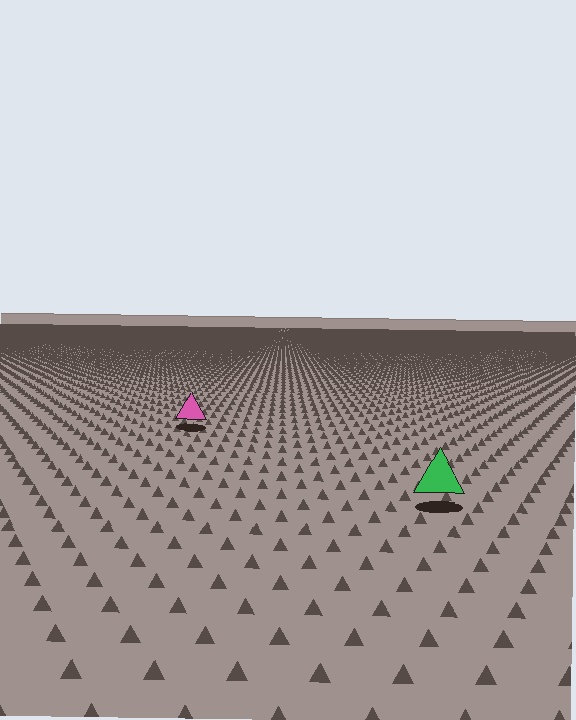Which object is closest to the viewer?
The green triangle is closest. The texture marks near it are larger and more spread out.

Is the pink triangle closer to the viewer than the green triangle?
No. The green triangle is closer — you can tell from the texture gradient: the ground texture is coarser near it.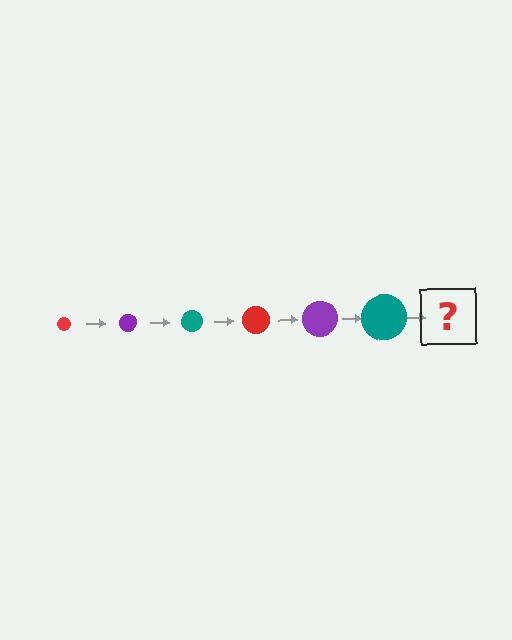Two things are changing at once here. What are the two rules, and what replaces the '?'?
The two rules are that the circle grows larger each step and the color cycles through red, purple, and teal. The '?' should be a red circle, larger than the previous one.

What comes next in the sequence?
The next element should be a red circle, larger than the previous one.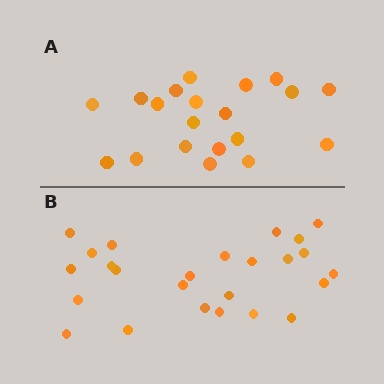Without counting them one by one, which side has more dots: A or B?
Region B (the bottom region) has more dots.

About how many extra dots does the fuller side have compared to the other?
Region B has about 5 more dots than region A.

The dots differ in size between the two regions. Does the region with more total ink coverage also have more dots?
No. Region A has more total ink coverage because its dots are larger, but region B actually contains more individual dots. Total area can be misleading — the number of items is what matters here.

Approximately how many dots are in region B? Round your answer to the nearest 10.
About 20 dots. (The exact count is 25, which rounds to 20.)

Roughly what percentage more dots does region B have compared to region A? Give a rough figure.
About 25% more.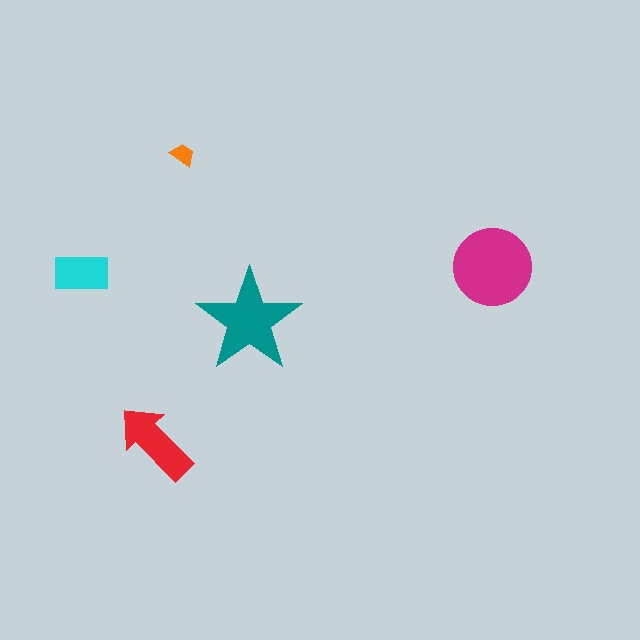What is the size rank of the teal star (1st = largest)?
2nd.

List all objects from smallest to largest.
The orange trapezoid, the cyan rectangle, the red arrow, the teal star, the magenta circle.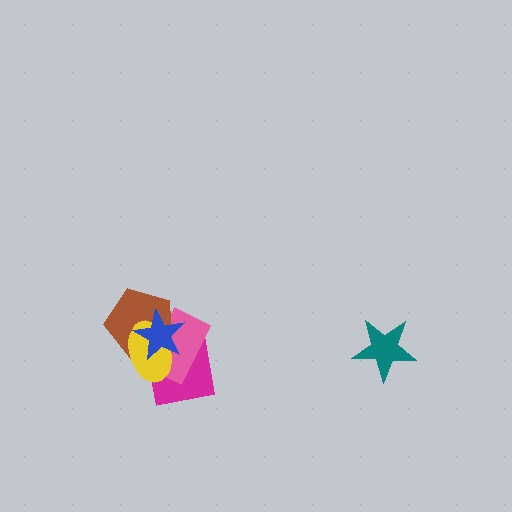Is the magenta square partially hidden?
Yes, it is partially covered by another shape.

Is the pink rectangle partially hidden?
Yes, it is partially covered by another shape.